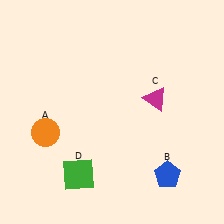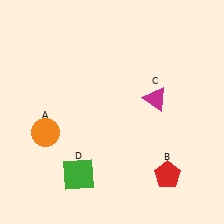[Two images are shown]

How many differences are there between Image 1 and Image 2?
There is 1 difference between the two images.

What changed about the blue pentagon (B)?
In Image 1, B is blue. In Image 2, it changed to red.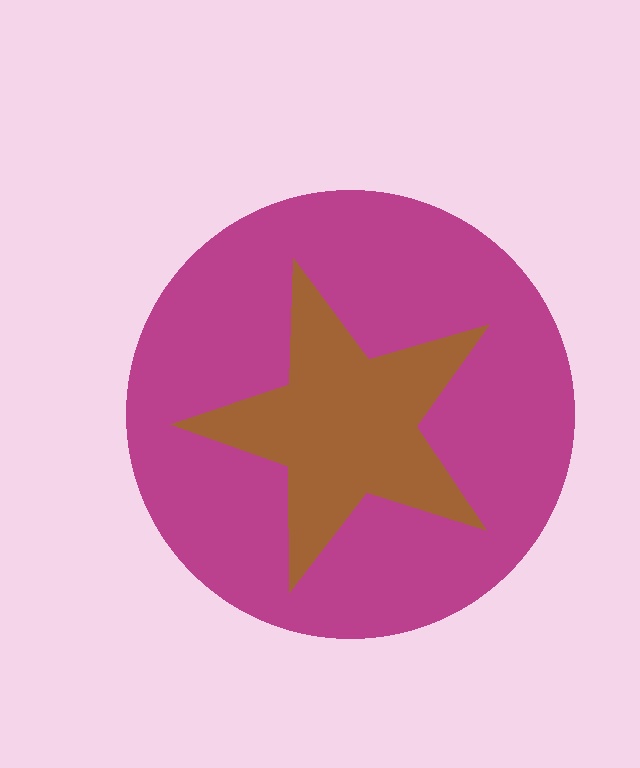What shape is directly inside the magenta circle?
The brown star.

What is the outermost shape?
The magenta circle.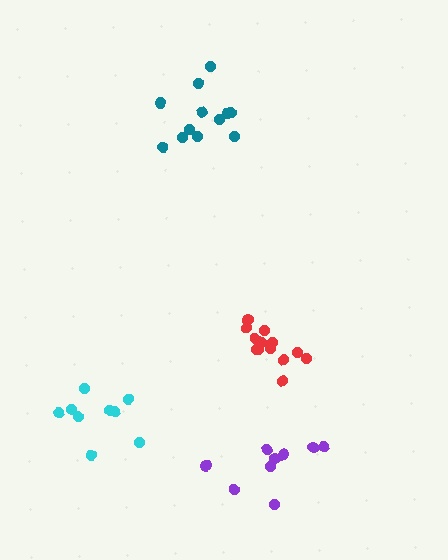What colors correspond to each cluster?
The clusters are colored: cyan, red, purple, teal.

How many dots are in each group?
Group 1: 9 dots, Group 2: 13 dots, Group 3: 9 dots, Group 4: 12 dots (43 total).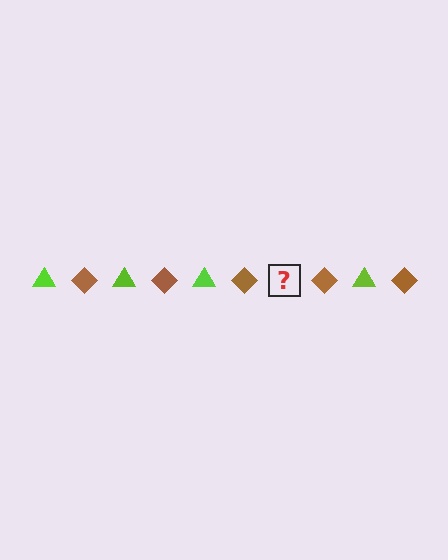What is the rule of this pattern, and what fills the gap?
The rule is that the pattern alternates between lime triangle and brown diamond. The gap should be filled with a lime triangle.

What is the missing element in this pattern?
The missing element is a lime triangle.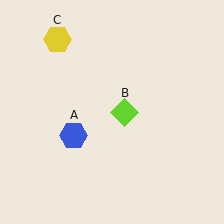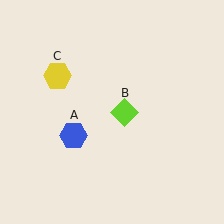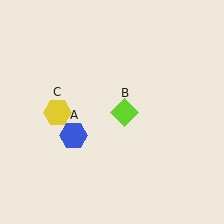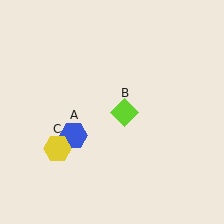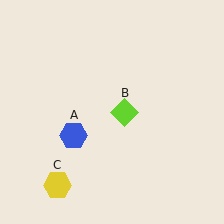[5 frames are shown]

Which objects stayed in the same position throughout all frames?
Blue hexagon (object A) and lime diamond (object B) remained stationary.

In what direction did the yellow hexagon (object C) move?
The yellow hexagon (object C) moved down.